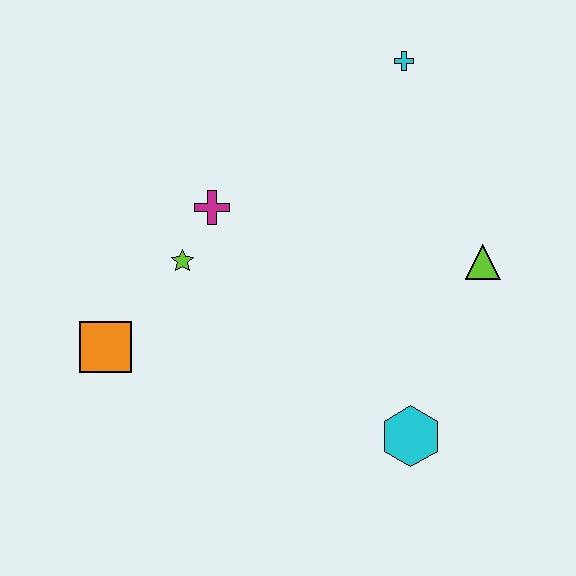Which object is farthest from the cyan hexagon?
The cyan cross is farthest from the cyan hexagon.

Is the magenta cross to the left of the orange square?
No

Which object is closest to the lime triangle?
The cyan hexagon is closest to the lime triangle.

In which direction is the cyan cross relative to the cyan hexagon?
The cyan cross is above the cyan hexagon.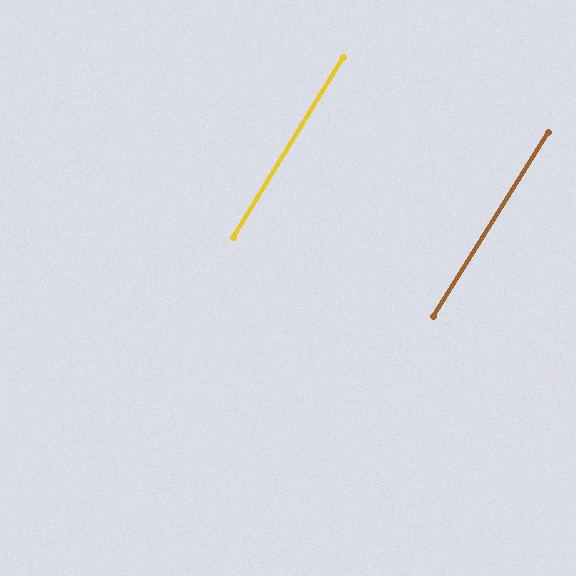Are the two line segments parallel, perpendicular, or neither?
Parallel — their directions differ by only 0.6°.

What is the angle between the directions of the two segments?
Approximately 1 degree.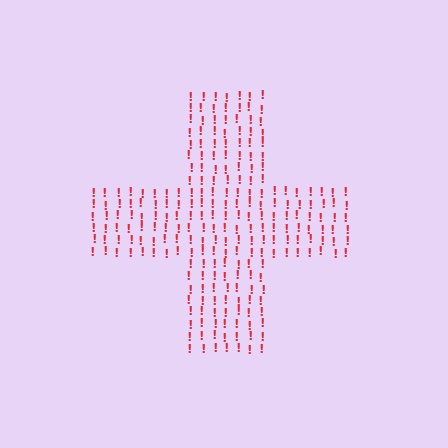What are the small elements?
The small elements are exclamation marks.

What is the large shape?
The large shape is a cross.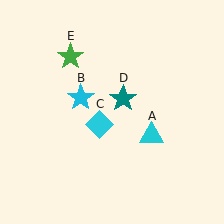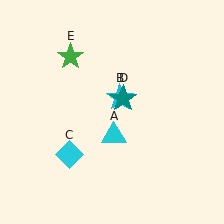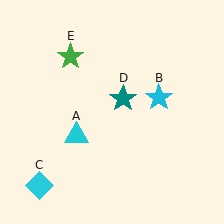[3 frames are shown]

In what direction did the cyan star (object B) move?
The cyan star (object B) moved right.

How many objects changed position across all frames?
3 objects changed position: cyan triangle (object A), cyan star (object B), cyan diamond (object C).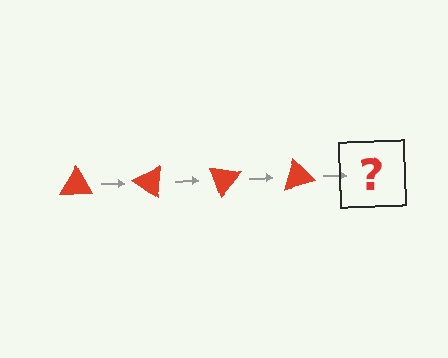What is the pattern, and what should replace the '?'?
The pattern is that the triangle rotates 35 degrees each step. The '?' should be a red triangle rotated 140 degrees.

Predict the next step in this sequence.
The next step is a red triangle rotated 140 degrees.